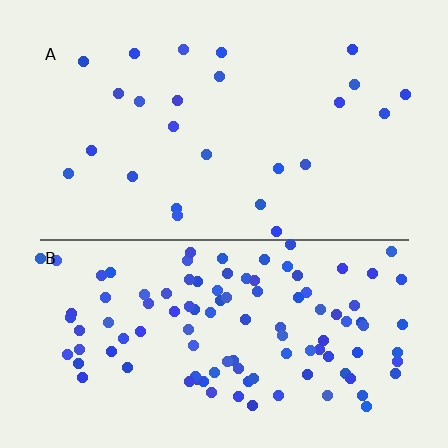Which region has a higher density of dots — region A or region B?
B (the bottom).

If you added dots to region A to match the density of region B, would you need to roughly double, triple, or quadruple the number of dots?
Approximately quadruple.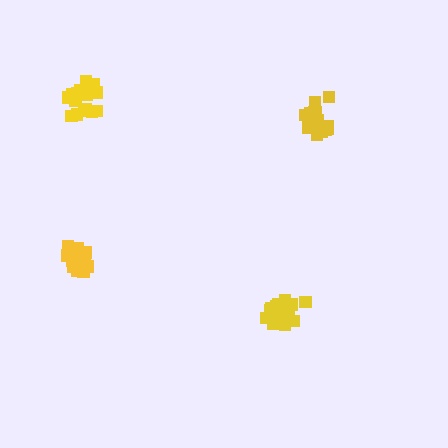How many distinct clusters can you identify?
There are 4 distinct clusters.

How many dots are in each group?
Group 1: 18 dots, Group 2: 18 dots, Group 3: 21 dots, Group 4: 19 dots (76 total).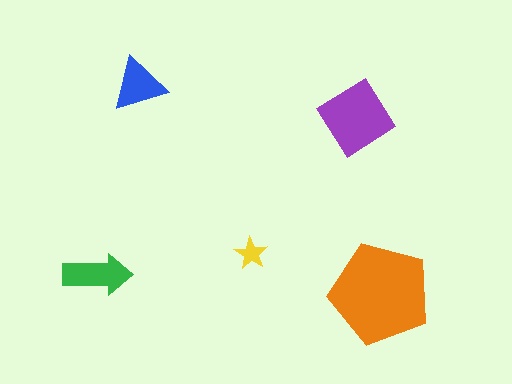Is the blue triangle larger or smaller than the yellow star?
Larger.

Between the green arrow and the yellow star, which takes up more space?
The green arrow.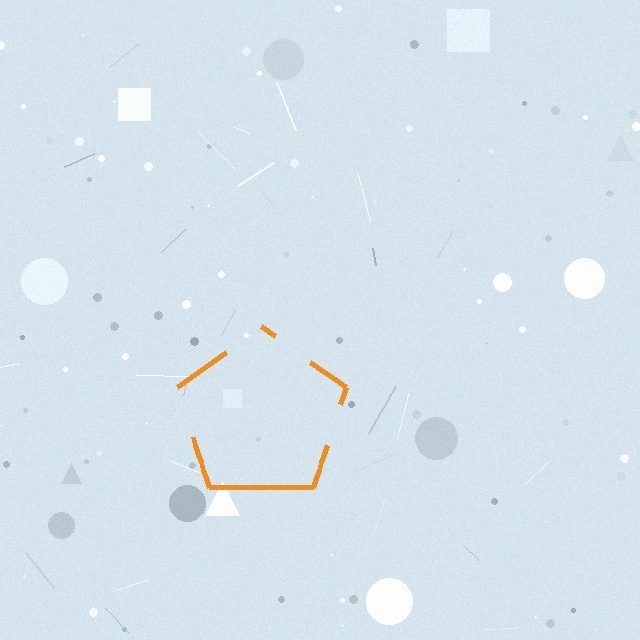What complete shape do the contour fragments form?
The contour fragments form a pentagon.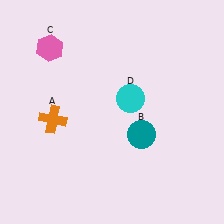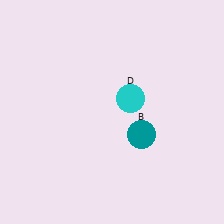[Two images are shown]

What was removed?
The orange cross (A), the pink hexagon (C) were removed in Image 2.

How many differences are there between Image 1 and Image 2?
There are 2 differences between the two images.